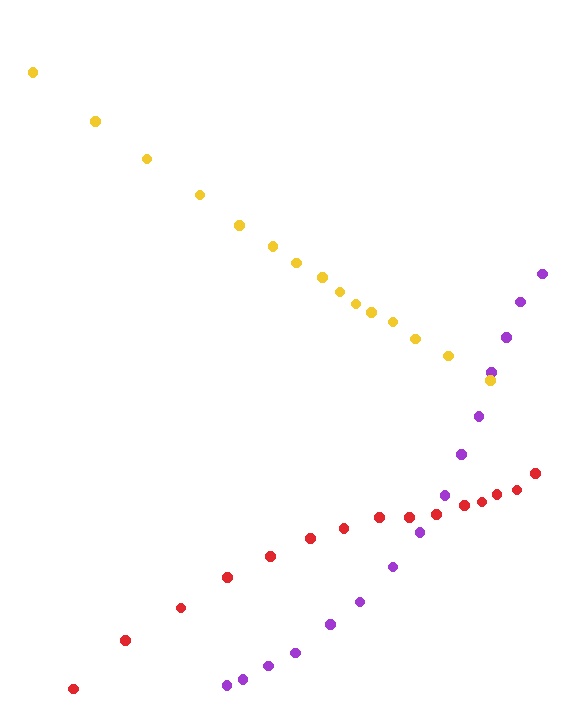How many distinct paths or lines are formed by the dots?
There are 3 distinct paths.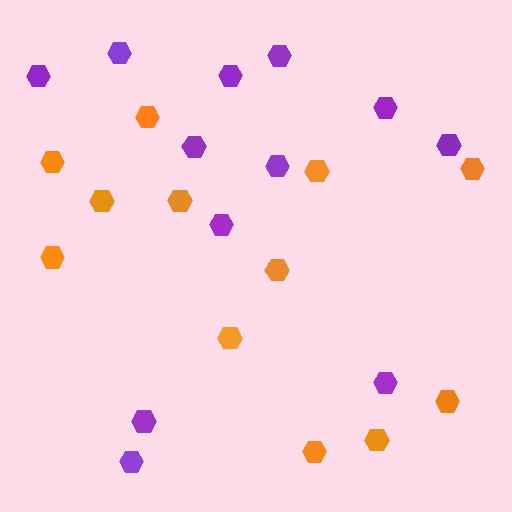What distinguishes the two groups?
There are 2 groups: one group of purple hexagons (12) and one group of orange hexagons (12).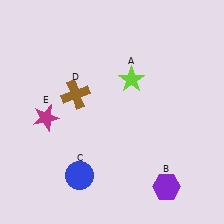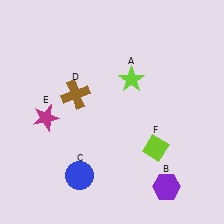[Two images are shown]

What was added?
A lime diamond (F) was added in Image 2.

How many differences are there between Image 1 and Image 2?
There is 1 difference between the two images.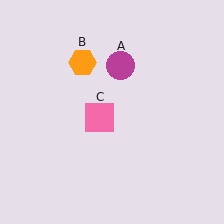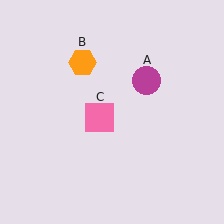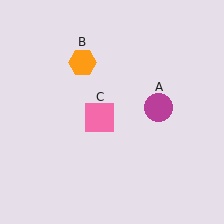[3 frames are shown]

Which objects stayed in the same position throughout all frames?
Orange hexagon (object B) and pink square (object C) remained stationary.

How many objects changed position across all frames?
1 object changed position: magenta circle (object A).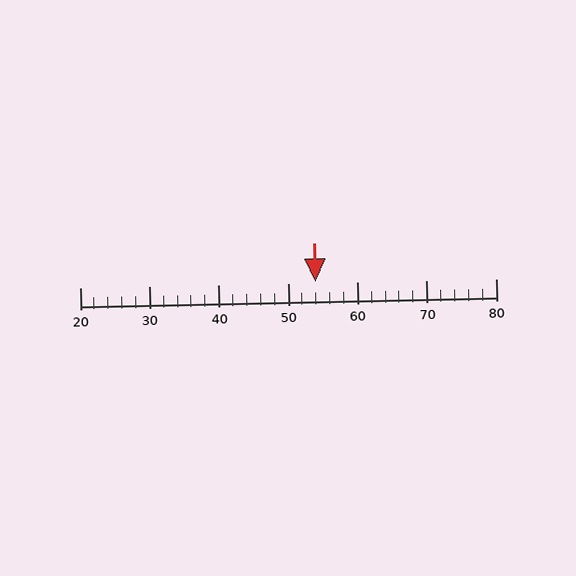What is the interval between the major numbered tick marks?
The major tick marks are spaced 10 units apart.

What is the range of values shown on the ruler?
The ruler shows values from 20 to 80.